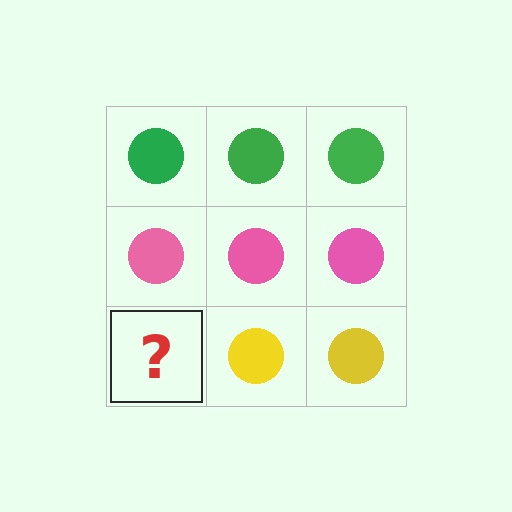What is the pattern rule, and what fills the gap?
The rule is that each row has a consistent color. The gap should be filled with a yellow circle.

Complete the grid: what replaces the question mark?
The question mark should be replaced with a yellow circle.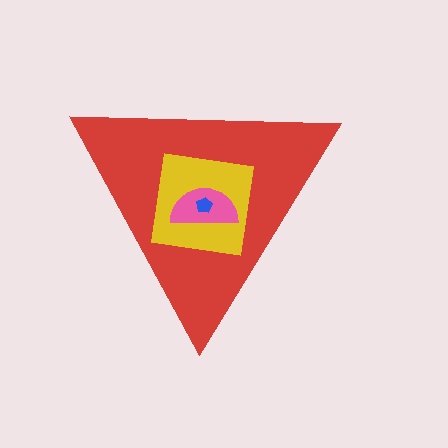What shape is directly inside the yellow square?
The pink semicircle.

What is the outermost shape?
The red triangle.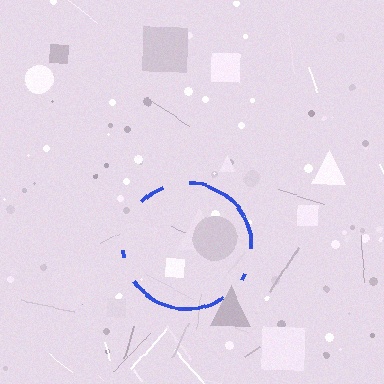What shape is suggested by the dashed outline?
The dashed outline suggests a circle.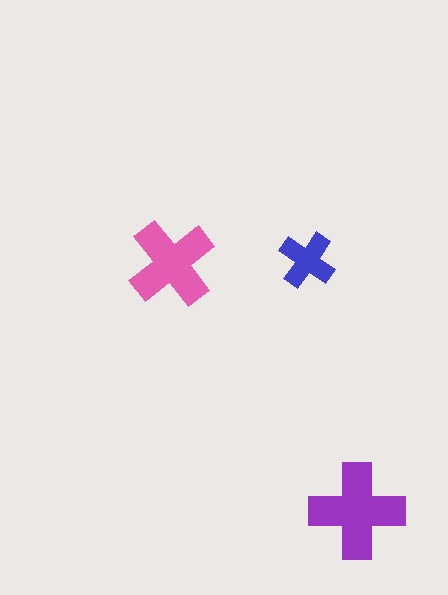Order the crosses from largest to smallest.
the purple one, the pink one, the blue one.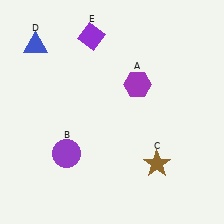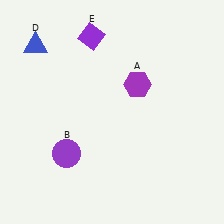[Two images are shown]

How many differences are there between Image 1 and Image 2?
There is 1 difference between the two images.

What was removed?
The brown star (C) was removed in Image 2.